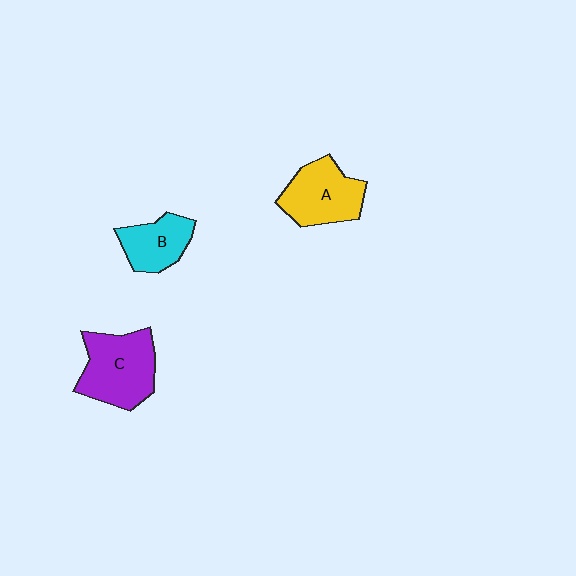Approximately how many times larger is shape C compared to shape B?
Approximately 1.6 times.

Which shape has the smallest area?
Shape B (cyan).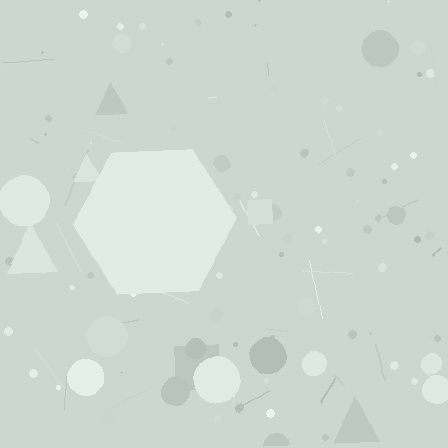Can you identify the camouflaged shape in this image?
The camouflaged shape is a hexagon.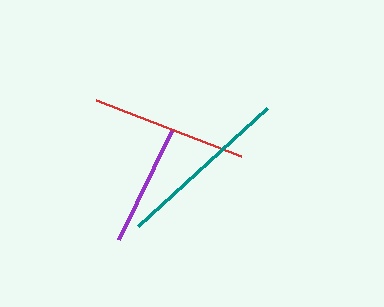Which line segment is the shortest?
The purple line is the shortest at approximately 121 pixels.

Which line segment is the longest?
The teal line is the longest at approximately 174 pixels.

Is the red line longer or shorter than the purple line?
The red line is longer than the purple line.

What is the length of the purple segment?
The purple segment is approximately 121 pixels long.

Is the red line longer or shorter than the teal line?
The teal line is longer than the red line.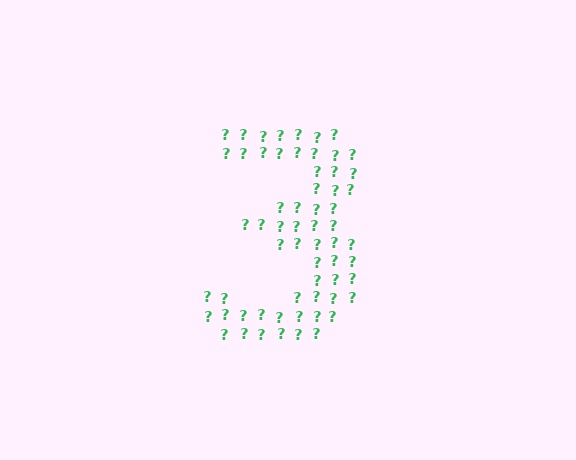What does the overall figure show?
The overall figure shows the digit 3.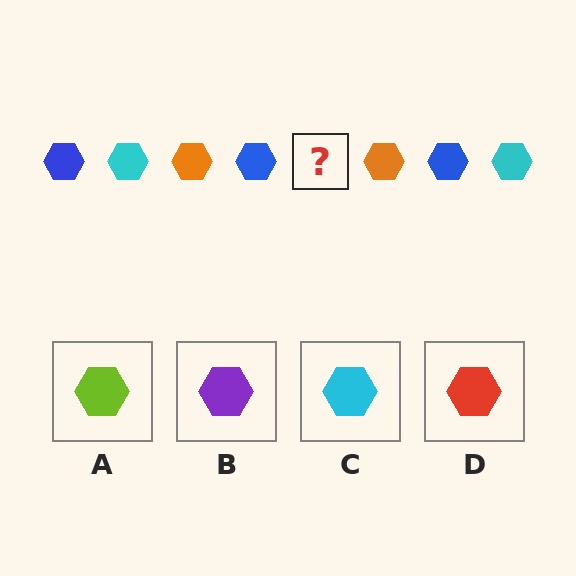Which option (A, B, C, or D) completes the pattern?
C.